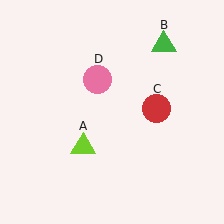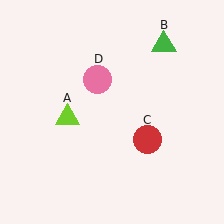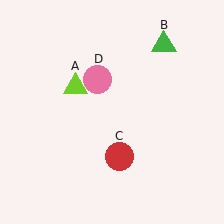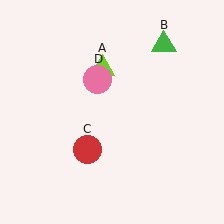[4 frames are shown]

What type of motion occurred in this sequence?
The lime triangle (object A), red circle (object C) rotated clockwise around the center of the scene.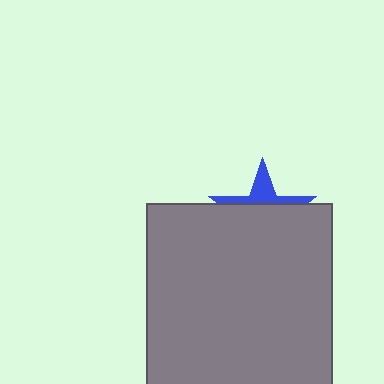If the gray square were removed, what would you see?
You would see the complete blue star.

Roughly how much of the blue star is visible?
A small part of it is visible (roughly 34%).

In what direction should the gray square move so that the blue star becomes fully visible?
The gray square should move down. That is the shortest direction to clear the overlap and leave the blue star fully visible.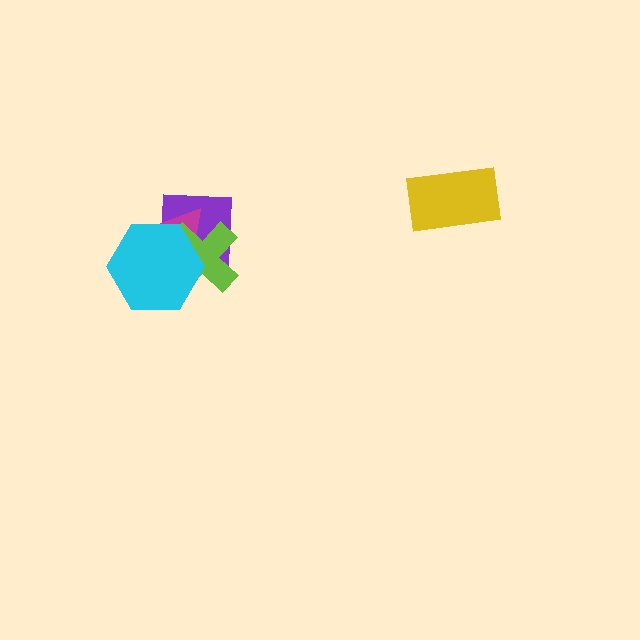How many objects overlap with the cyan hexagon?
3 objects overlap with the cyan hexagon.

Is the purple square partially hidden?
Yes, it is partially covered by another shape.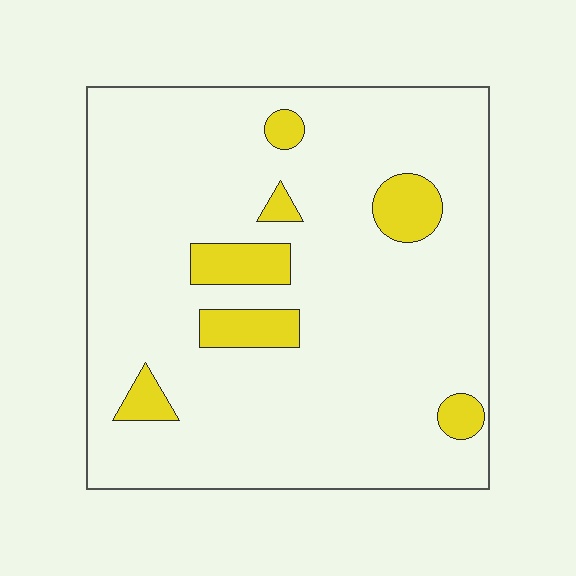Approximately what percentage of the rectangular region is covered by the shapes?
Approximately 10%.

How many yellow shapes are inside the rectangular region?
7.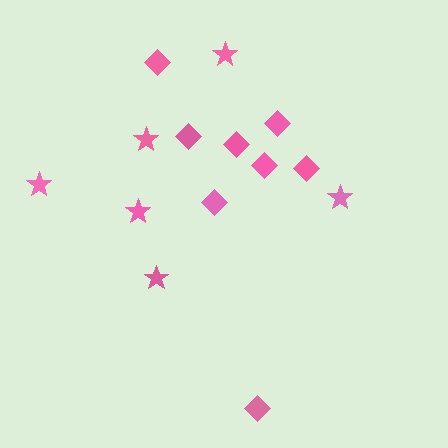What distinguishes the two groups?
There are 2 groups: one group of stars (6) and one group of diamonds (8).